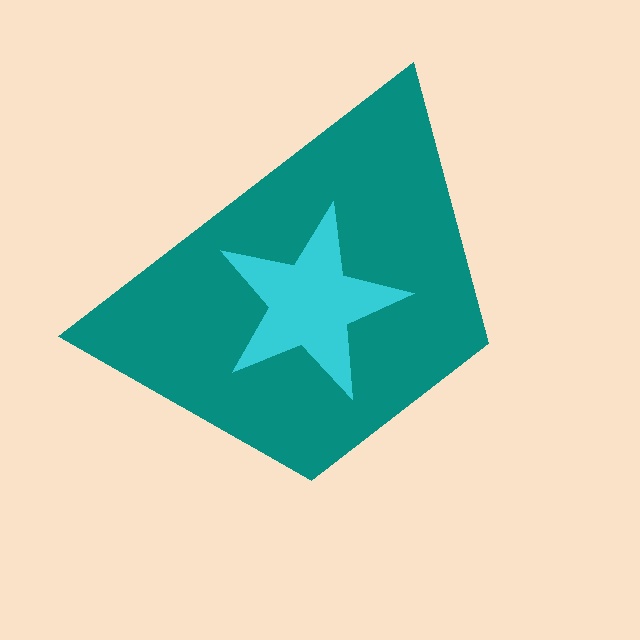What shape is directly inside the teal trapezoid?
The cyan star.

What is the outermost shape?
The teal trapezoid.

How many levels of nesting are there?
2.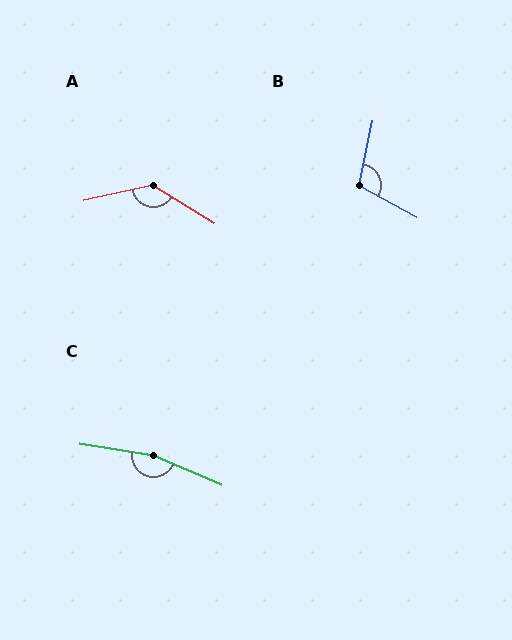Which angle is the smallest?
B, at approximately 107 degrees.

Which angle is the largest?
C, at approximately 166 degrees.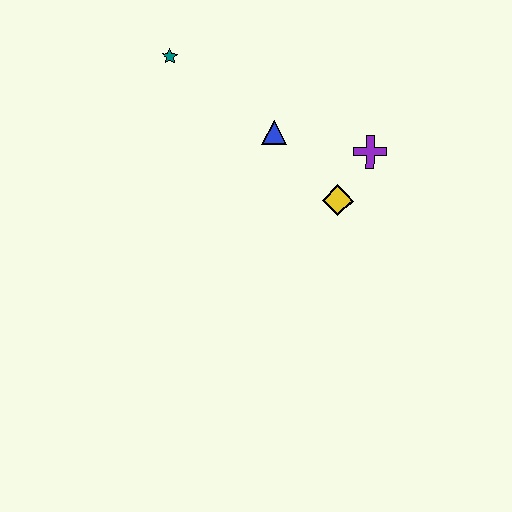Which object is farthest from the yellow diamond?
The teal star is farthest from the yellow diamond.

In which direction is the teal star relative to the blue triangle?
The teal star is to the left of the blue triangle.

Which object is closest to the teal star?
The blue triangle is closest to the teal star.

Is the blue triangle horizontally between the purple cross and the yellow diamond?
No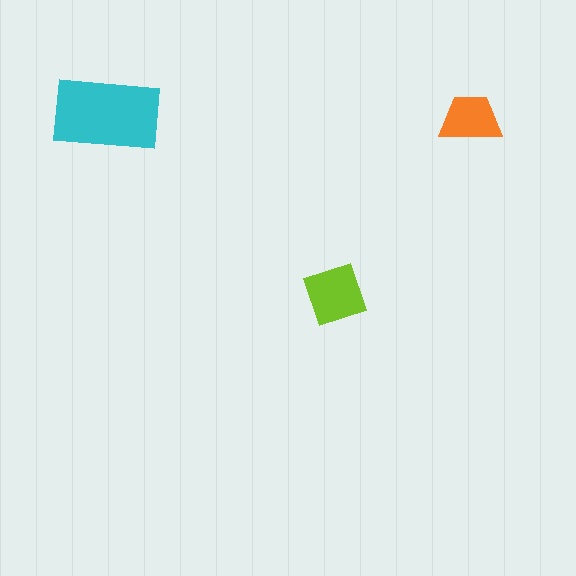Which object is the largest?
The cyan rectangle.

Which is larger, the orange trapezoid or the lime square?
The lime square.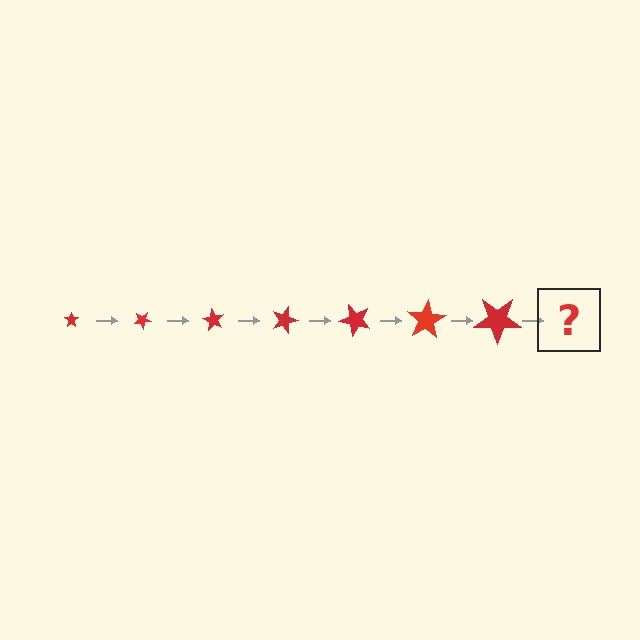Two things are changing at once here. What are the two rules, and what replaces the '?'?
The two rules are that the star grows larger each step and it rotates 30 degrees each step. The '?' should be a star, larger than the previous one and rotated 210 degrees from the start.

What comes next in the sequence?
The next element should be a star, larger than the previous one and rotated 210 degrees from the start.